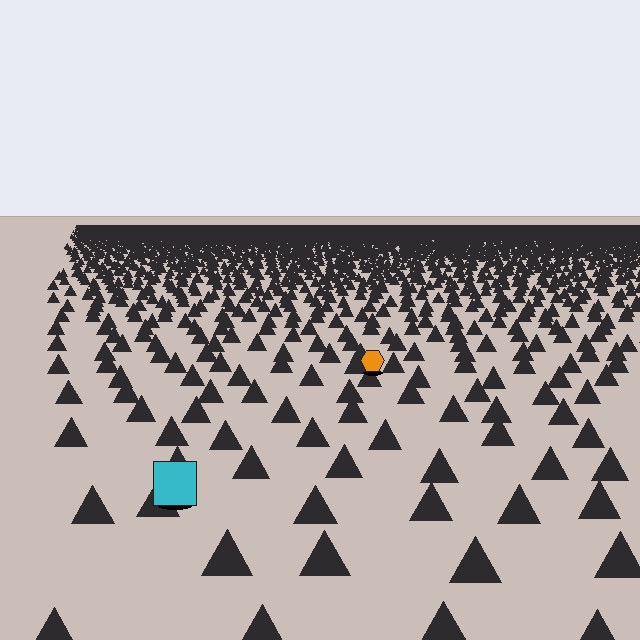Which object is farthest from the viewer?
The orange hexagon is farthest from the viewer. It appears smaller and the ground texture around it is denser.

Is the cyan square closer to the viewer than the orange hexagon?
Yes. The cyan square is closer — you can tell from the texture gradient: the ground texture is coarser near it.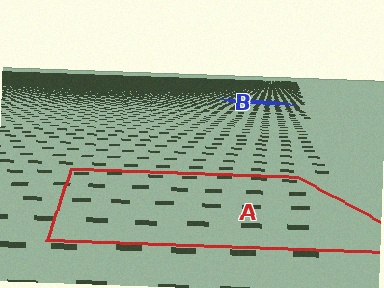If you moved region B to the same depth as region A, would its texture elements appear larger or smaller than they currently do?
They would appear larger. At a closer depth, the same texture elements are projected at a bigger on-screen size.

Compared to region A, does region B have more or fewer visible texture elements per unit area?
Region B has more texture elements per unit area — they are packed more densely because it is farther away.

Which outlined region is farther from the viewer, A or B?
Region B is farther from the viewer — the texture elements inside it appear smaller and more densely packed.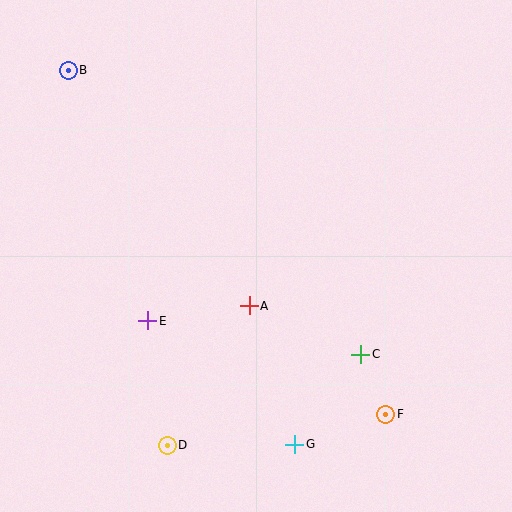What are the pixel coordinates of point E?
Point E is at (148, 321).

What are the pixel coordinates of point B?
Point B is at (68, 70).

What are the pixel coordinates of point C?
Point C is at (360, 354).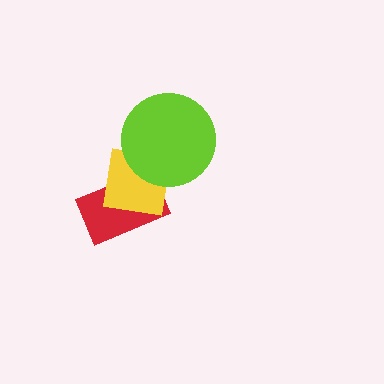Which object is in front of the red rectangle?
The yellow square is in front of the red rectangle.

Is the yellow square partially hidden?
Yes, it is partially covered by another shape.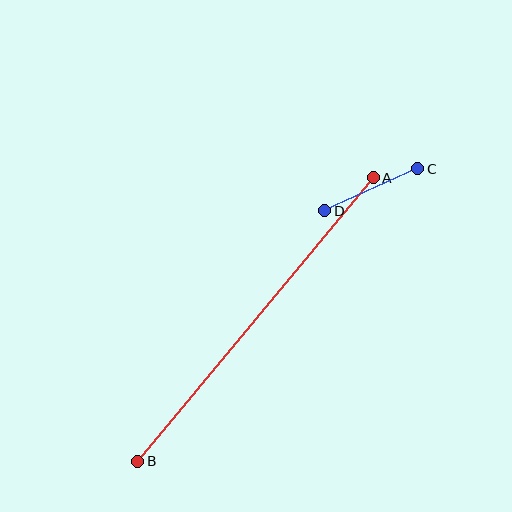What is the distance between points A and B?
The distance is approximately 369 pixels.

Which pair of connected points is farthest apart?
Points A and B are farthest apart.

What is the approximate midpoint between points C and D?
The midpoint is at approximately (371, 190) pixels.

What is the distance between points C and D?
The distance is approximately 102 pixels.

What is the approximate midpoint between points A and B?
The midpoint is at approximately (255, 320) pixels.